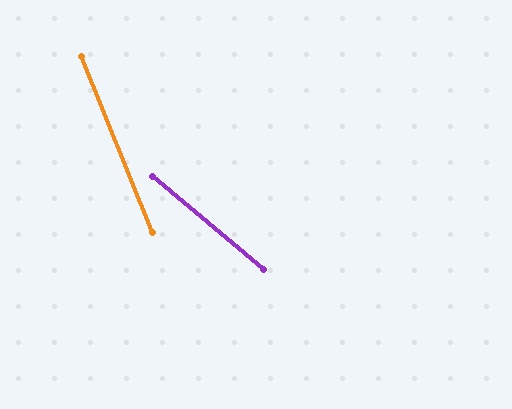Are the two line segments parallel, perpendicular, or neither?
Neither parallel nor perpendicular — they differ by about 28°.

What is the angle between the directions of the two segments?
Approximately 28 degrees.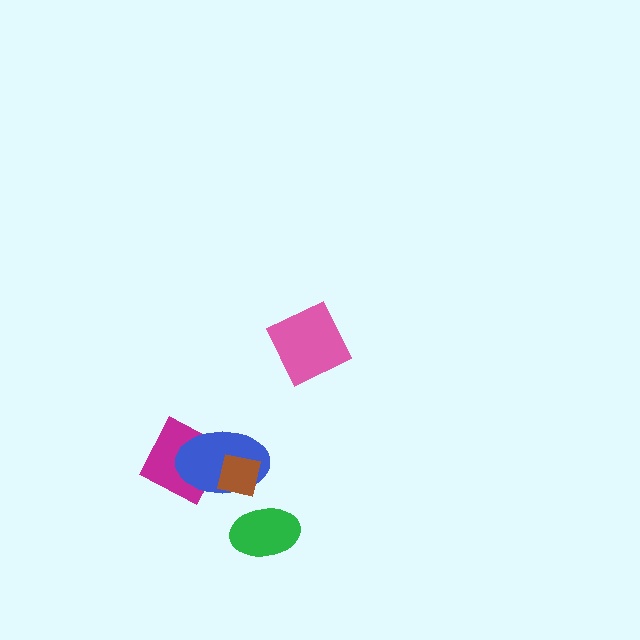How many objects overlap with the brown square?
2 objects overlap with the brown square.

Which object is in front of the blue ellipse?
The brown square is in front of the blue ellipse.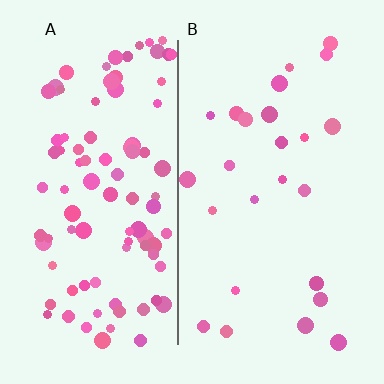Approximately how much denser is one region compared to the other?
Approximately 3.8× — region A over region B.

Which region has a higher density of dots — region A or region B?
A (the left).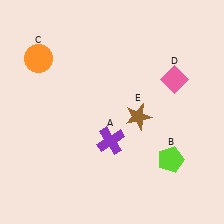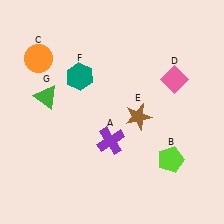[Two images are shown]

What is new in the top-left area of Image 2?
A teal hexagon (F) was added in the top-left area of Image 2.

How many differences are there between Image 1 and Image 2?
There are 2 differences between the two images.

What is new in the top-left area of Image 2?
A green triangle (G) was added in the top-left area of Image 2.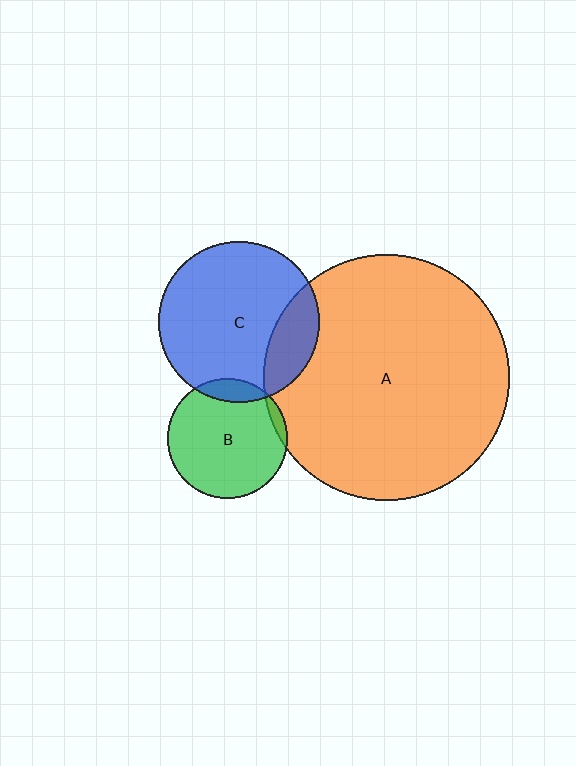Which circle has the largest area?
Circle A (orange).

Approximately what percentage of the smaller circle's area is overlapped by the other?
Approximately 20%.